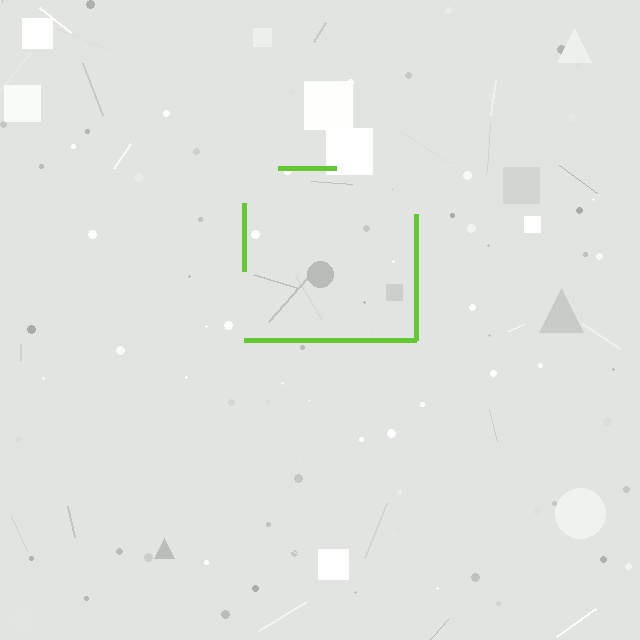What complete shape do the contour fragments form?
The contour fragments form a square.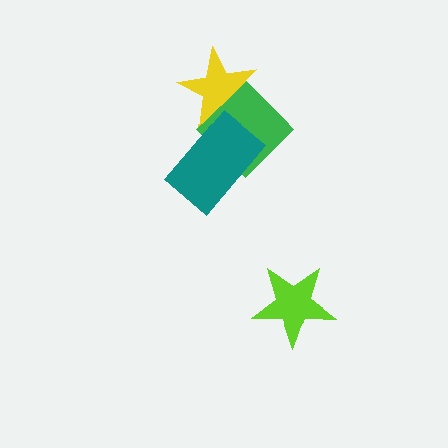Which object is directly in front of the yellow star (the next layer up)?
The green diamond is directly in front of the yellow star.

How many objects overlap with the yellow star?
2 objects overlap with the yellow star.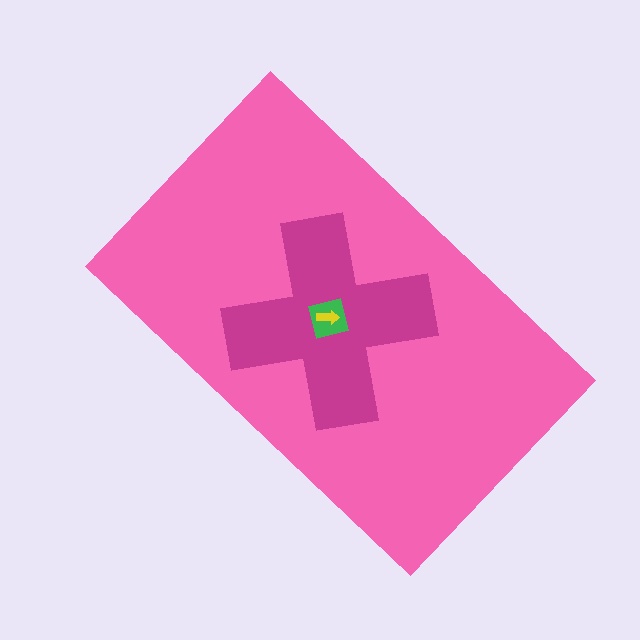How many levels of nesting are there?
4.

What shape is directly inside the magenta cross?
The green square.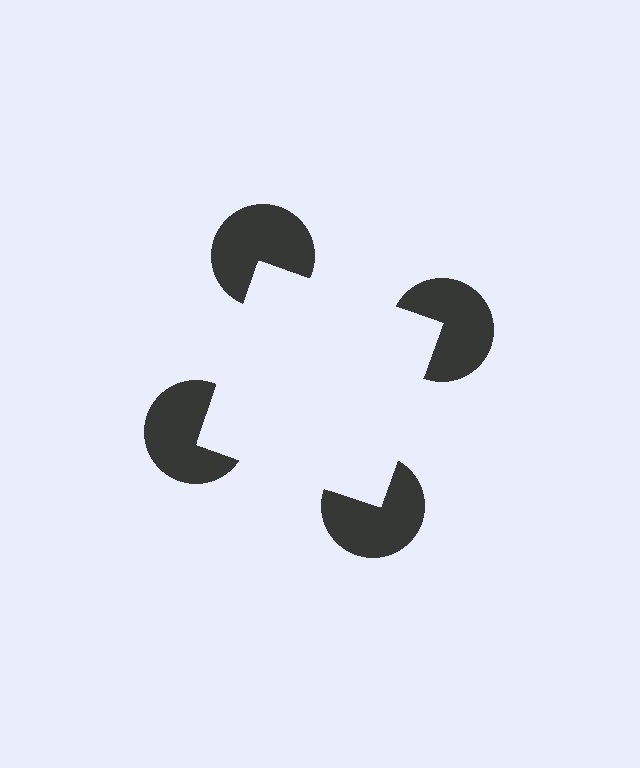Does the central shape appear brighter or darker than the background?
It typically appears slightly brighter than the background, even though no actual brightness change is drawn.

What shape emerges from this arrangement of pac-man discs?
An illusory square — its edges are inferred from the aligned wedge cuts in the pac-man discs, not physically drawn.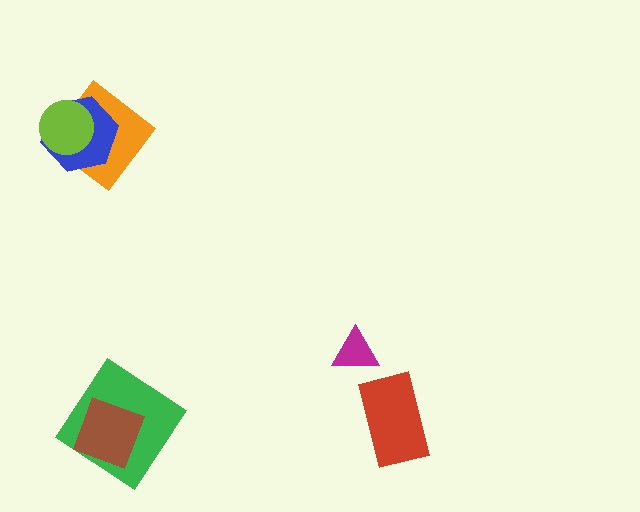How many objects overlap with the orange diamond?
2 objects overlap with the orange diamond.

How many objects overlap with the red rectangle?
0 objects overlap with the red rectangle.